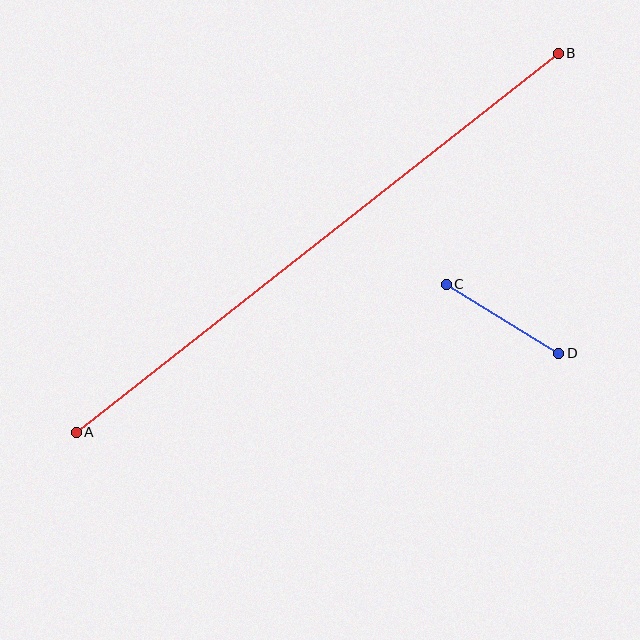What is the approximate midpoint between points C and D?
The midpoint is at approximately (502, 319) pixels.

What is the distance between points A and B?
The distance is approximately 613 pixels.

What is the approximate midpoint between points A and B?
The midpoint is at approximately (317, 243) pixels.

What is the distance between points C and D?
The distance is approximately 132 pixels.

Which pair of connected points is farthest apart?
Points A and B are farthest apart.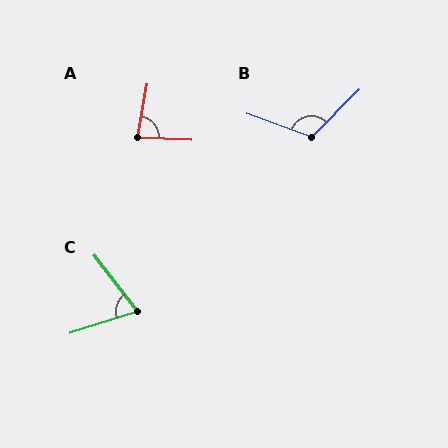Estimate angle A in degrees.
Approximately 83 degrees.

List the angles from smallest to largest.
C (70°), A (83°), B (115°).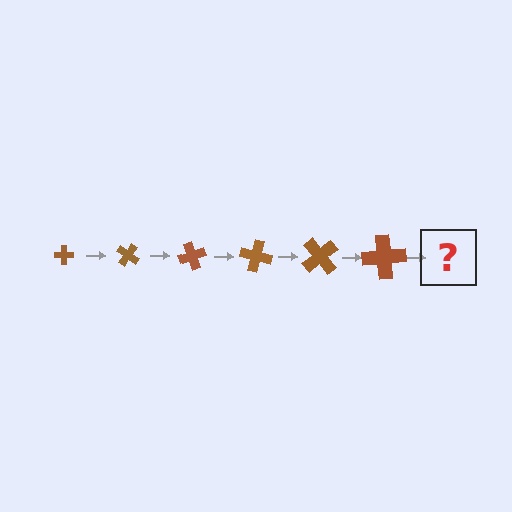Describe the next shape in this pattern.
It should be a cross, larger than the previous one and rotated 210 degrees from the start.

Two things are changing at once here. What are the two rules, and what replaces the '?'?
The two rules are that the cross grows larger each step and it rotates 35 degrees each step. The '?' should be a cross, larger than the previous one and rotated 210 degrees from the start.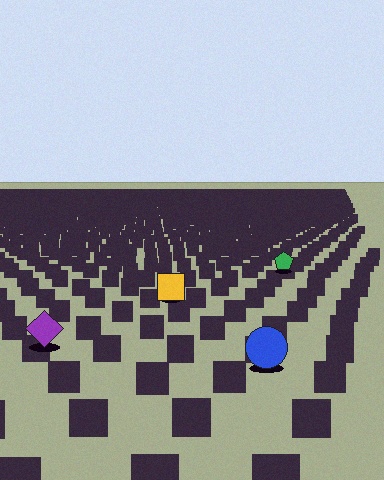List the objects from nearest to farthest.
From nearest to farthest: the blue circle, the purple diamond, the yellow square, the green pentagon.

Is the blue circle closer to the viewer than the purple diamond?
Yes. The blue circle is closer — you can tell from the texture gradient: the ground texture is coarser near it.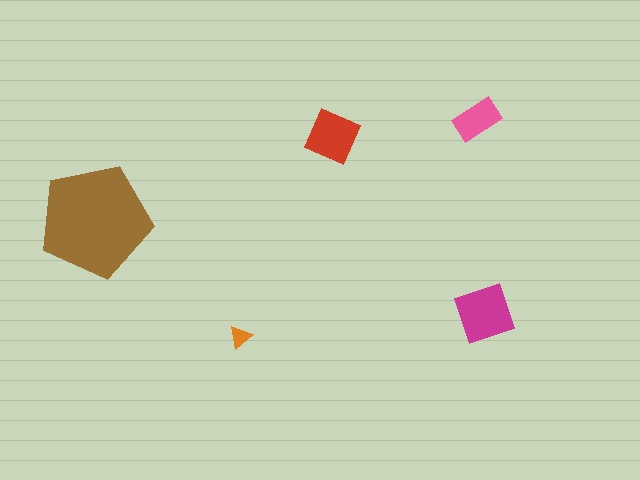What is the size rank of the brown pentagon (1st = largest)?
1st.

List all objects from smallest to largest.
The orange triangle, the pink rectangle, the red square, the magenta diamond, the brown pentagon.